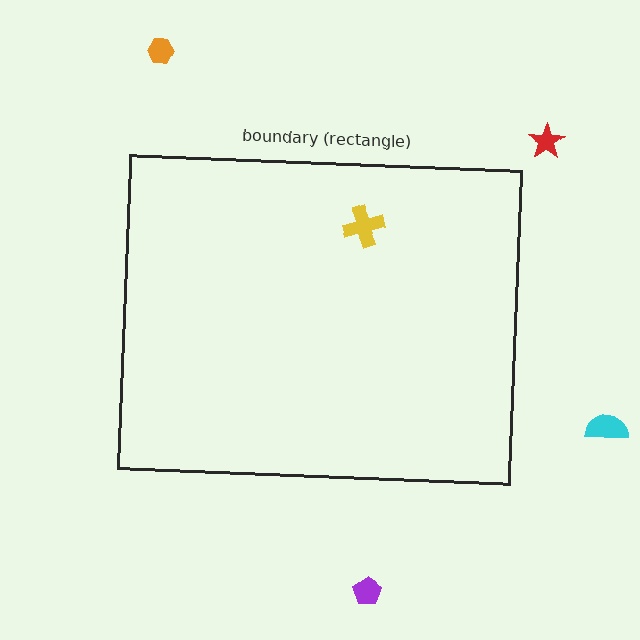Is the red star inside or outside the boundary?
Outside.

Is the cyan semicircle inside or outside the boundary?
Outside.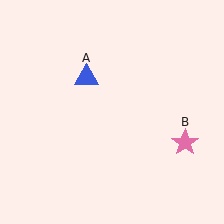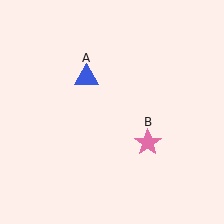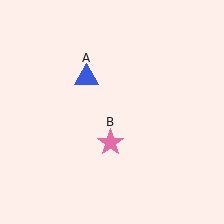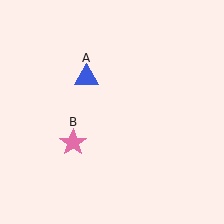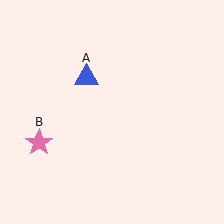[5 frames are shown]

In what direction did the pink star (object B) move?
The pink star (object B) moved left.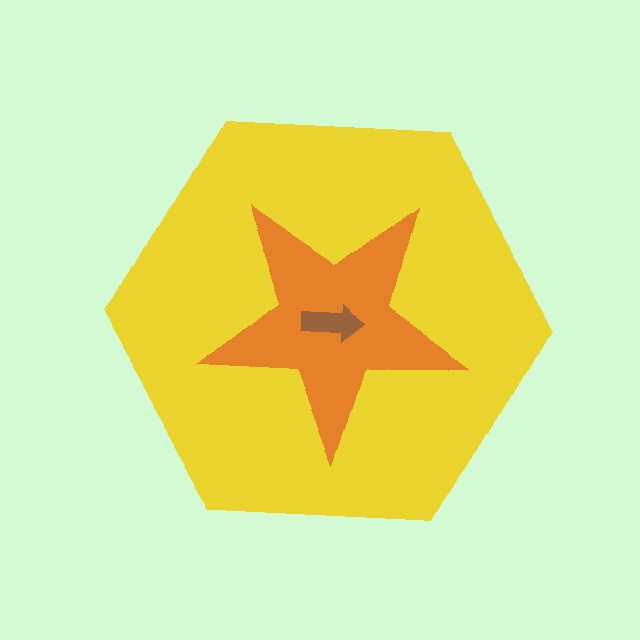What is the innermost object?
The brown arrow.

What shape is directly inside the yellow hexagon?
The orange star.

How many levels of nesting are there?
3.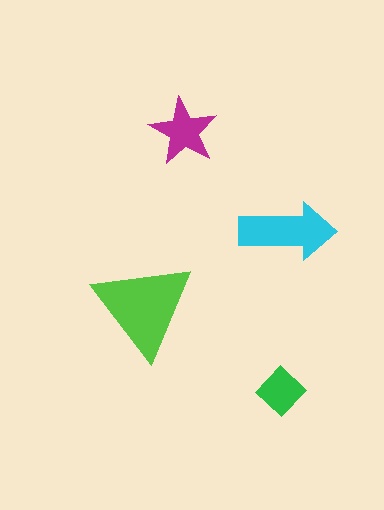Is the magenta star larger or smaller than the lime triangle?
Smaller.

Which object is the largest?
The lime triangle.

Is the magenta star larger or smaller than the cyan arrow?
Smaller.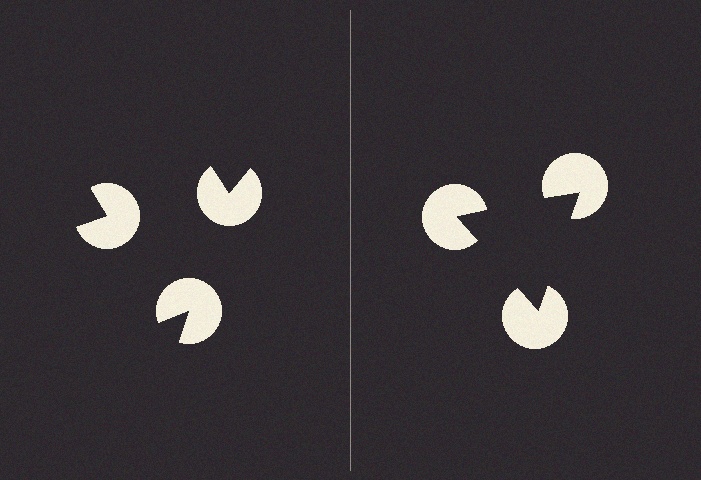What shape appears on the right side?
An illusory triangle.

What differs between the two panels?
The pac-man discs are positioned identically on both sides; only the wedge orientations differ. On the right they align to a triangle; on the left they are misaligned.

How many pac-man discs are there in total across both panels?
6 — 3 on each side.